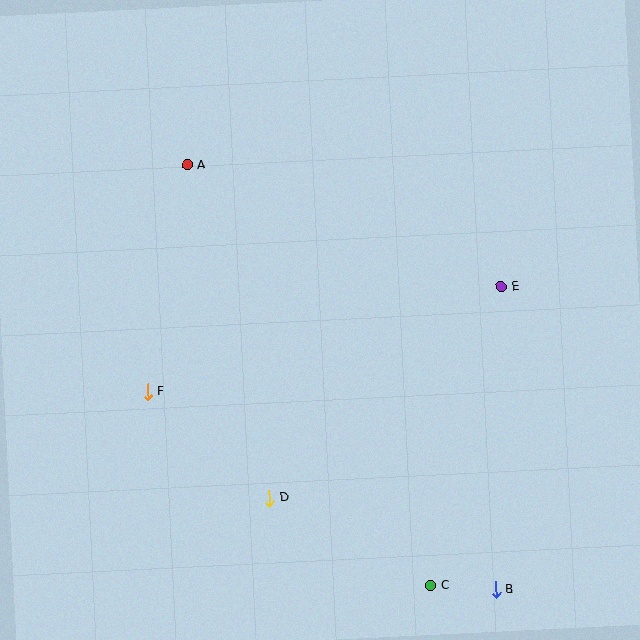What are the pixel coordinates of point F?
Point F is at (147, 392).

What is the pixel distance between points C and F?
The distance between C and F is 343 pixels.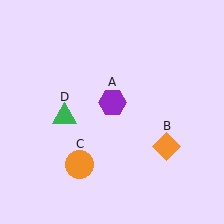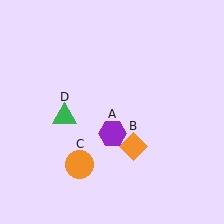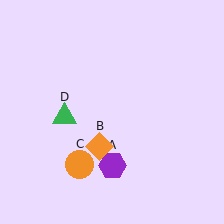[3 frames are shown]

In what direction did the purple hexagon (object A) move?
The purple hexagon (object A) moved down.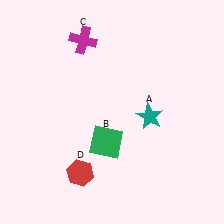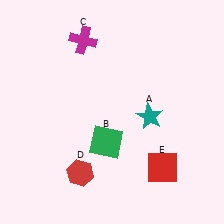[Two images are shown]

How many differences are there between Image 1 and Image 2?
There is 1 difference between the two images.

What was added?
A red square (E) was added in Image 2.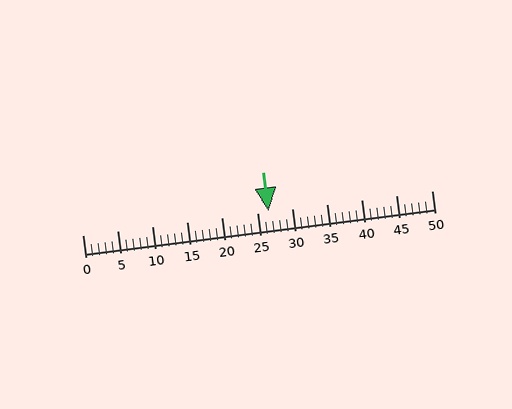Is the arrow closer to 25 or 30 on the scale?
The arrow is closer to 25.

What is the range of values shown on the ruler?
The ruler shows values from 0 to 50.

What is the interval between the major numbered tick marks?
The major tick marks are spaced 5 units apart.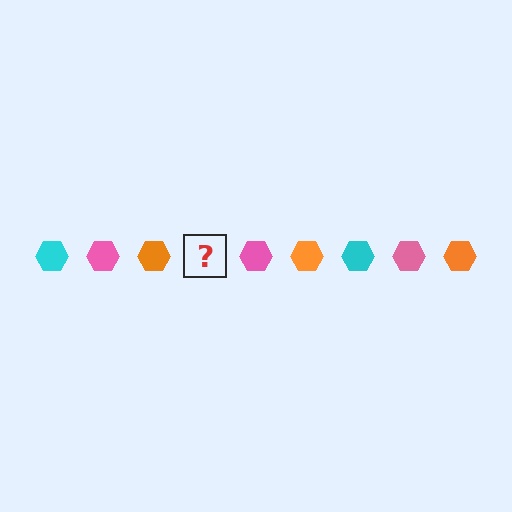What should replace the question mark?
The question mark should be replaced with a cyan hexagon.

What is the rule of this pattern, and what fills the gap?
The rule is that the pattern cycles through cyan, pink, orange hexagons. The gap should be filled with a cyan hexagon.